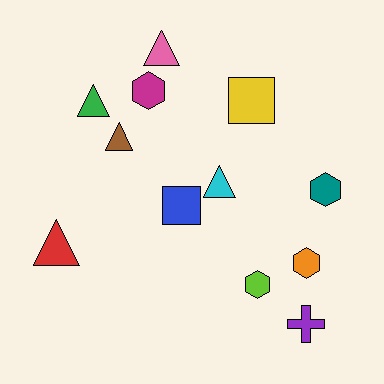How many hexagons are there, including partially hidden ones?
There are 4 hexagons.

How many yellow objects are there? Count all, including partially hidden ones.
There is 1 yellow object.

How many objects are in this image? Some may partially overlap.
There are 12 objects.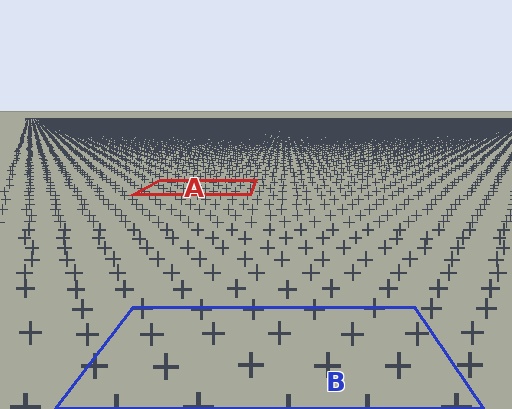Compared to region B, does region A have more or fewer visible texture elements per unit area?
Region A has more texture elements per unit area — they are packed more densely because it is farther away.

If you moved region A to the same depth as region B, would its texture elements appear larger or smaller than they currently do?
They would appear larger. At a closer depth, the same texture elements are projected at a bigger on-screen size.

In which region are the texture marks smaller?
The texture marks are smaller in region A, because it is farther away.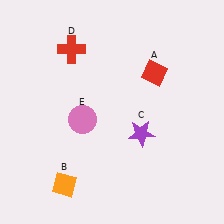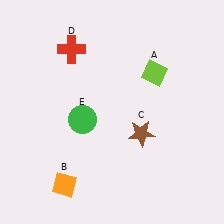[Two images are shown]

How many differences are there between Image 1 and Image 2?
There are 3 differences between the two images.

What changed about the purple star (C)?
In Image 1, C is purple. In Image 2, it changed to brown.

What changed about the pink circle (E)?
In Image 1, E is pink. In Image 2, it changed to green.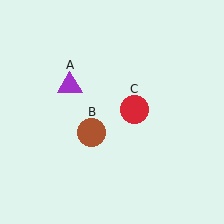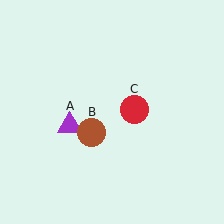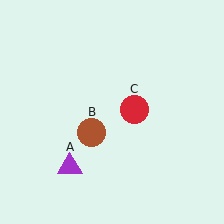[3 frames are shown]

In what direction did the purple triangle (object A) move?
The purple triangle (object A) moved down.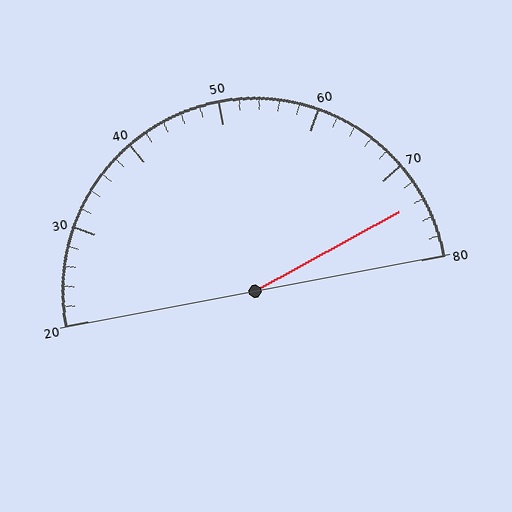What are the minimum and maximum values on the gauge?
The gauge ranges from 20 to 80.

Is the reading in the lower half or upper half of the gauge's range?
The reading is in the upper half of the range (20 to 80).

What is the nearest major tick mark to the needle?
The nearest major tick mark is 70.